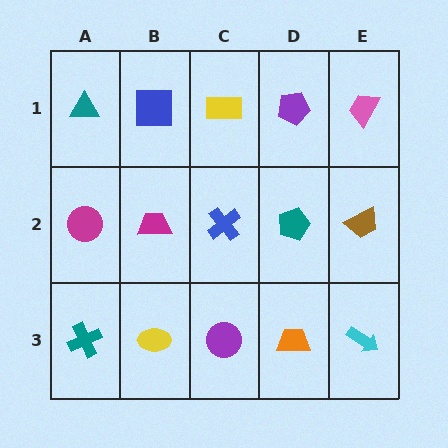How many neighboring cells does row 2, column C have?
4.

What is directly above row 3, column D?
A teal pentagon.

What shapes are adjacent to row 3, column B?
A magenta trapezoid (row 2, column B), a teal cross (row 3, column A), a purple circle (row 3, column C).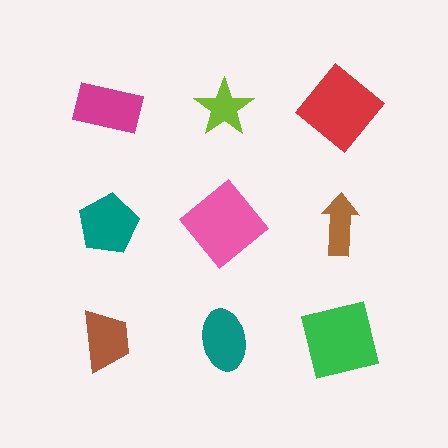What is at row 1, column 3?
A red diamond.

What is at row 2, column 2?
A pink diamond.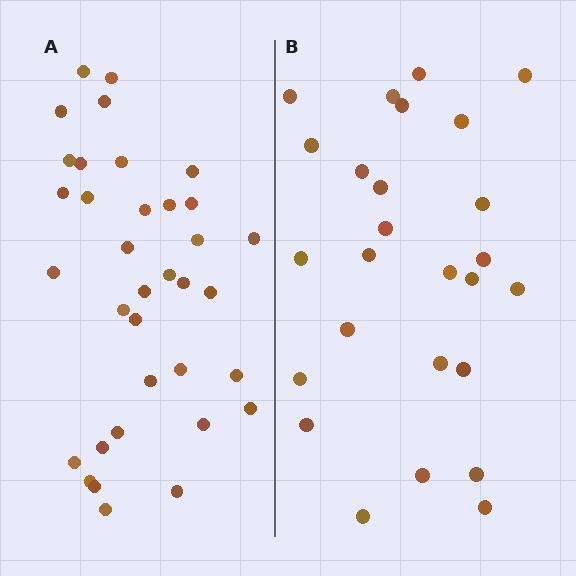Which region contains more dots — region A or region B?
Region A (the left region) has more dots.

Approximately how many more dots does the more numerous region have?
Region A has roughly 8 or so more dots than region B.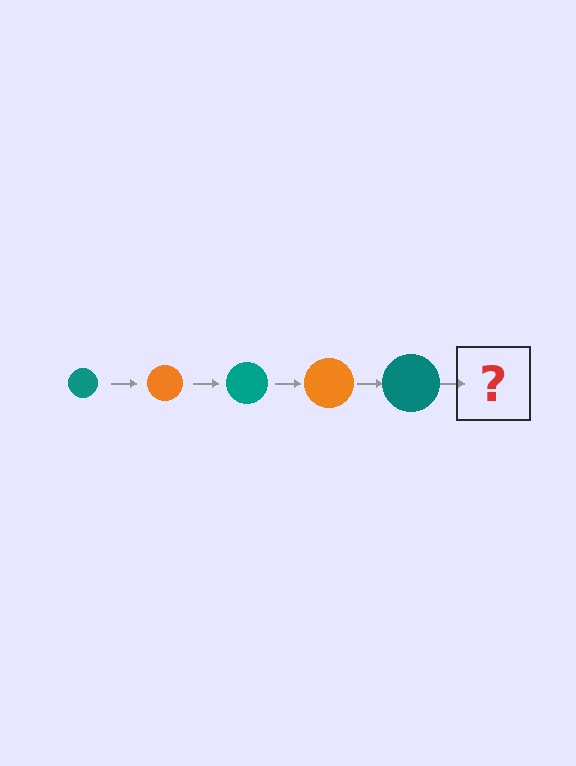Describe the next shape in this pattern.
It should be an orange circle, larger than the previous one.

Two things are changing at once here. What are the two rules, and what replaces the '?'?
The two rules are that the circle grows larger each step and the color cycles through teal and orange. The '?' should be an orange circle, larger than the previous one.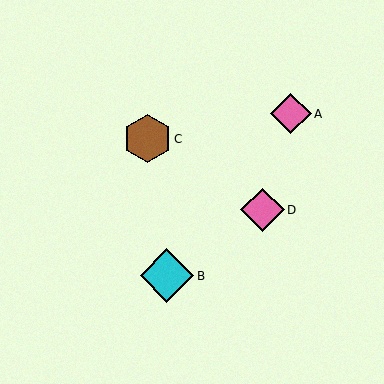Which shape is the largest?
The cyan diamond (labeled B) is the largest.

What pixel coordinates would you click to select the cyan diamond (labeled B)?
Click at (167, 276) to select the cyan diamond B.